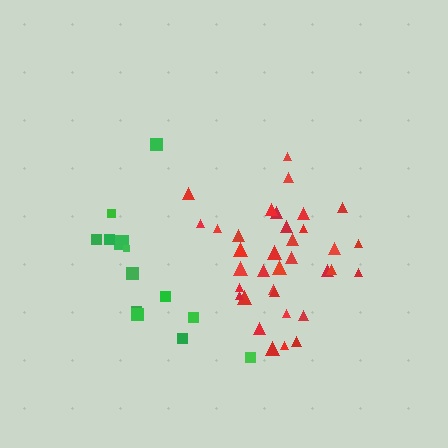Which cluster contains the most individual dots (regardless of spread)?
Red (35).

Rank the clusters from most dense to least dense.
red, green.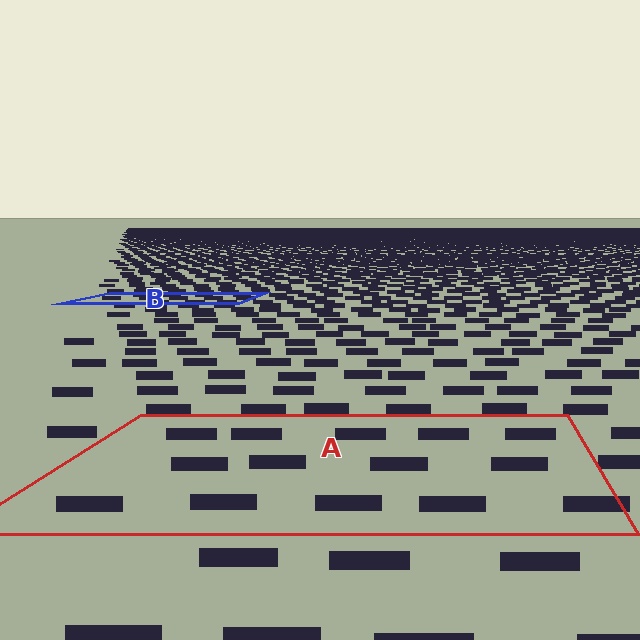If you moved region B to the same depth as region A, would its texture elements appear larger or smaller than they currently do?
They would appear larger. At a closer depth, the same texture elements are projected at a bigger on-screen size.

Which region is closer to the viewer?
Region A is closer. The texture elements there are larger and more spread out.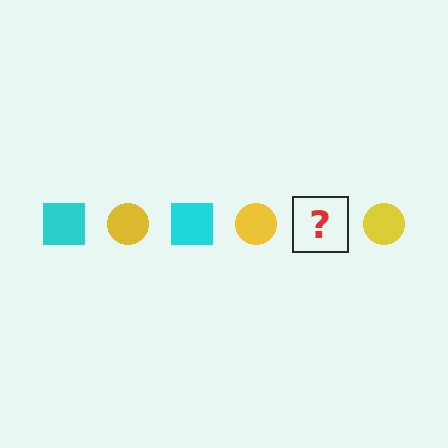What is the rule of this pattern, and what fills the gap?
The rule is that the pattern alternates between cyan square and yellow circle. The gap should be filled with a cyan square.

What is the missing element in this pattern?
The missing element is a cyan square.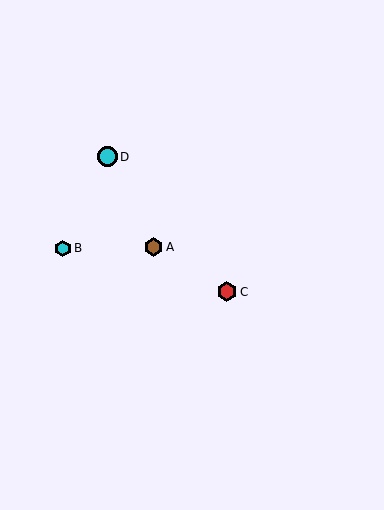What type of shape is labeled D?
Shape D is a cyan circle.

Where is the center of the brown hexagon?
The center of the brown hexagon is at (154, 247).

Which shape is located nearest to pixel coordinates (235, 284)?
The red hexagon (labeled C) at (227, 292) is nearest to that location.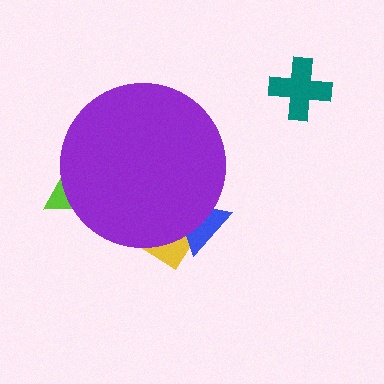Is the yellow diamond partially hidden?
Yes, the yellow diamond is partially hidden behind the purple circle.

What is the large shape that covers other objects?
A purple circle.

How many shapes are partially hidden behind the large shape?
3 shapes are partially hidden.